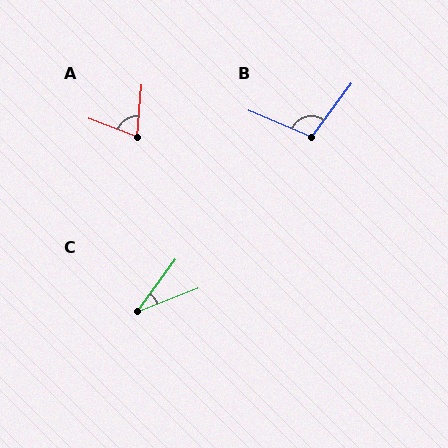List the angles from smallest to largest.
C (33°), A (74°), B (104°).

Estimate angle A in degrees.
Approximately 74 degrees.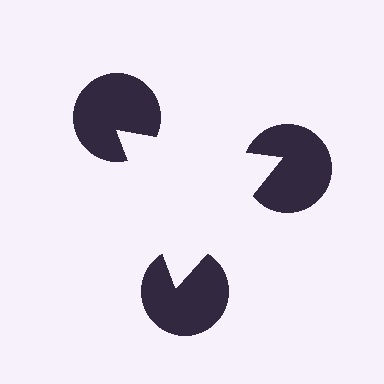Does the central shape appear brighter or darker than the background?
It typically appears slightly brighter than the background, even though no actual brightness change is drawn.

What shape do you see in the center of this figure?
An illusory triangle — its edges are inferred from the aligned wedge cuts in the pac-man discs, not physically drawn.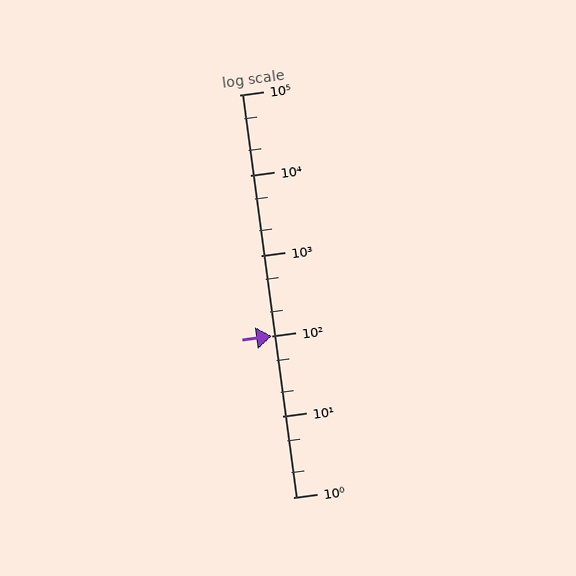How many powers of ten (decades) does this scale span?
The scale spans 5 decades, from 1 to 100000.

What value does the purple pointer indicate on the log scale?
The pointer indicates approximately 100.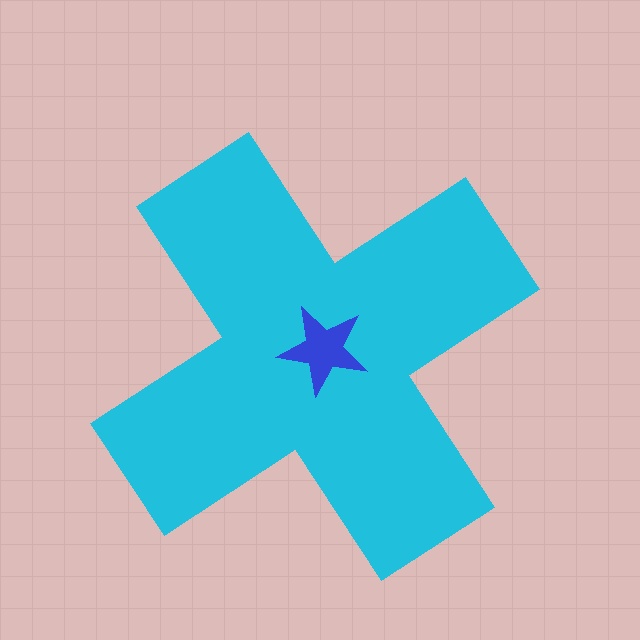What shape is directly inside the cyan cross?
The blue star.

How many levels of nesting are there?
2.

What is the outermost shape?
The cyan cross.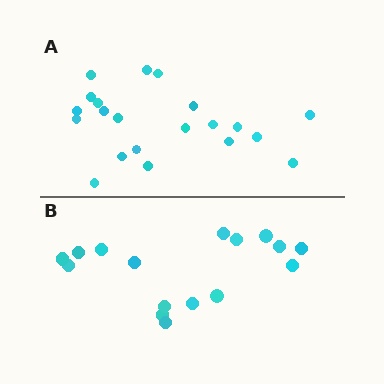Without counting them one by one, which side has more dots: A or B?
Region A (the top region) has more dots.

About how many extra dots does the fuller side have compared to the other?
Region A has about 5 more dots than region B.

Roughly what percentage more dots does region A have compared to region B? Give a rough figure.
About 30% more.